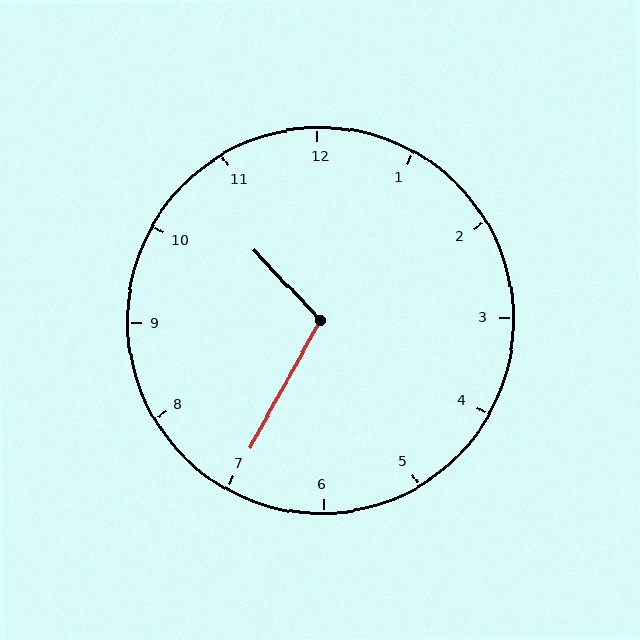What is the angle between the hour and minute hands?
Approximately 108 degrees.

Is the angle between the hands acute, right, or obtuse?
It is obtuse.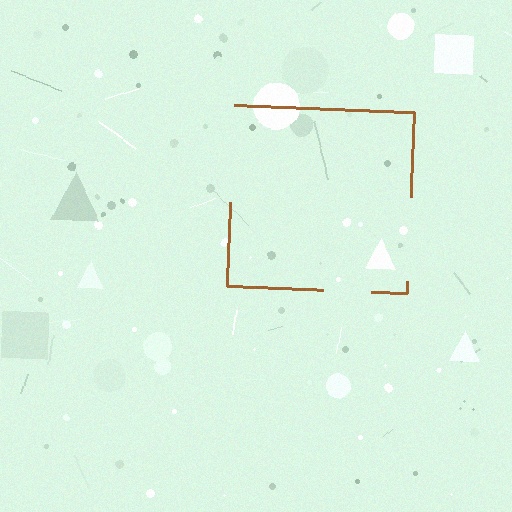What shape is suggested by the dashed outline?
The dashed outline suggests a square.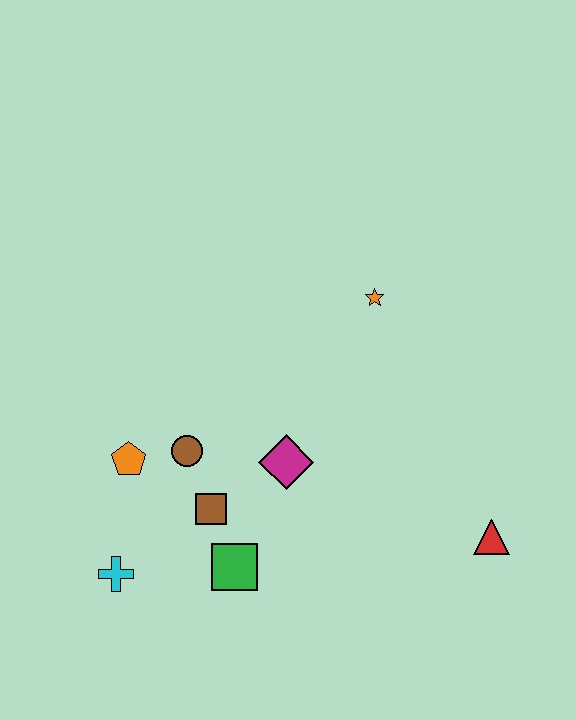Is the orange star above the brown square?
Yes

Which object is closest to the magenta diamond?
The brown square is closest to the magenta diamond.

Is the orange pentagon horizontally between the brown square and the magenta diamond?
No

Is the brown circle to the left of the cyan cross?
No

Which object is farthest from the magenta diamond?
The red triangle is farthest from the magenta diamond.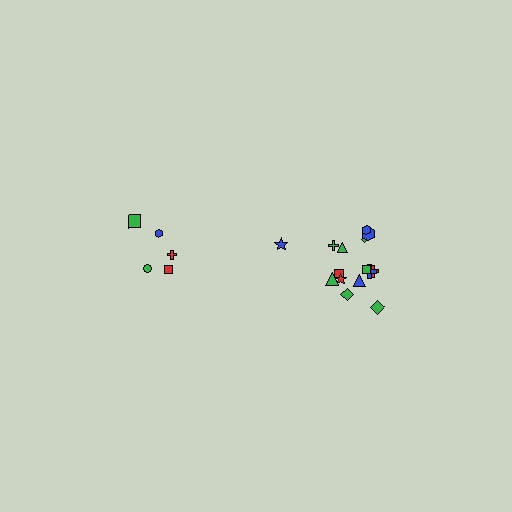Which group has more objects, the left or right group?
The right group.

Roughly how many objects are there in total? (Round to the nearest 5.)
Roughly 20 objects in total.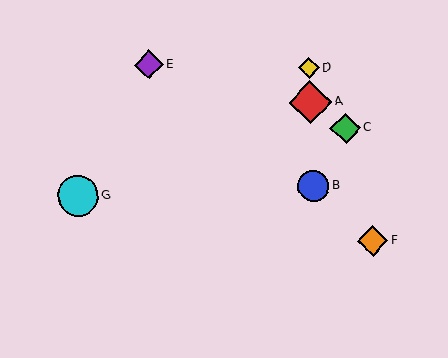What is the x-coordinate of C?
Object C is at x≈345.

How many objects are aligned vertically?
3 objects (A, B, D) are aligned vertically.